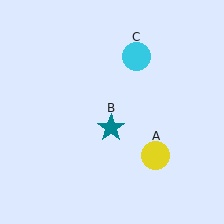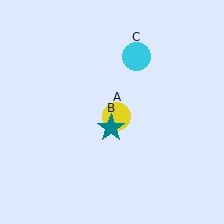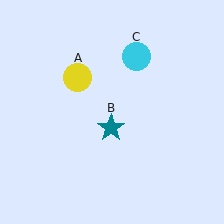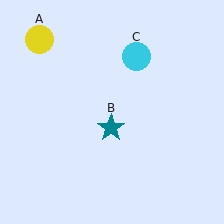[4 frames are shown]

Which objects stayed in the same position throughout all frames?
Teal star (object B) and cyan circle (object C) remained stationary.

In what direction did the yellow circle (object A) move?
The yellow circle (object A) moved up and to the left.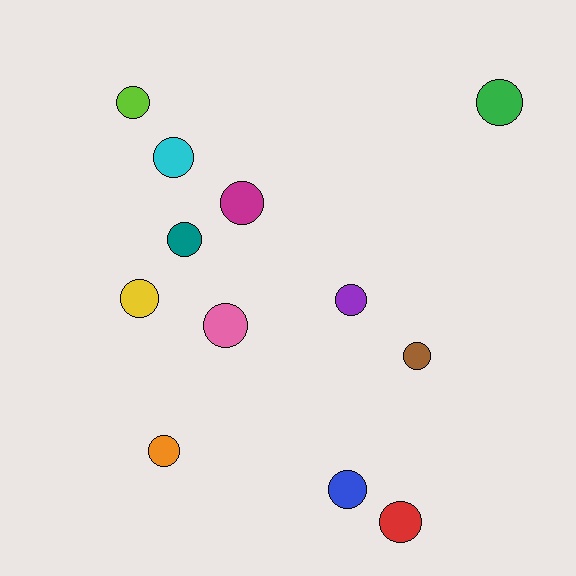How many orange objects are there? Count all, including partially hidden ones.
There is 1 orange object.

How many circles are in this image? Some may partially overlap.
There are 12 circles.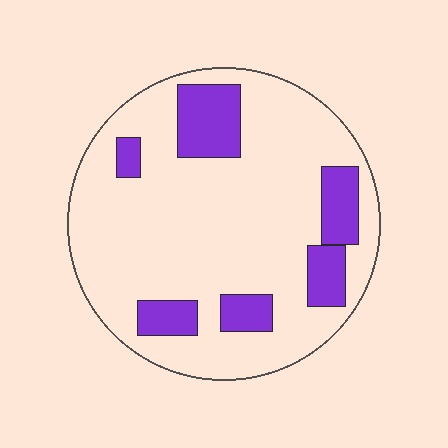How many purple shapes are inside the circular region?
6.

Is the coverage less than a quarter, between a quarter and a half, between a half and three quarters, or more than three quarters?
Less than a quarter.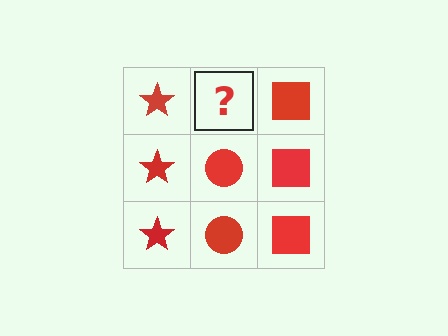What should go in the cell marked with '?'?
The missing cell should contain a red circle.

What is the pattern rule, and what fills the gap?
The rule is that each column has a consistent shape. The gap should be filled with a red circle.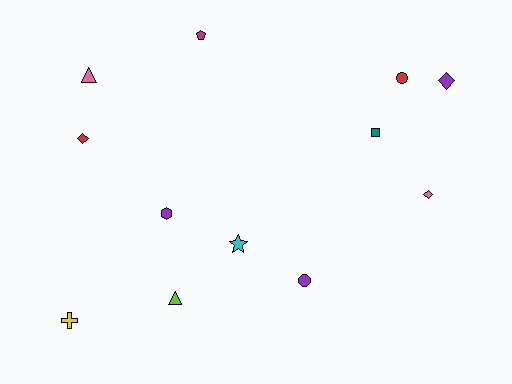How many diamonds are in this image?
There are 3 diamonds.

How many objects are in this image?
There are 12 objects.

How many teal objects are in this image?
There is 1 teal object.